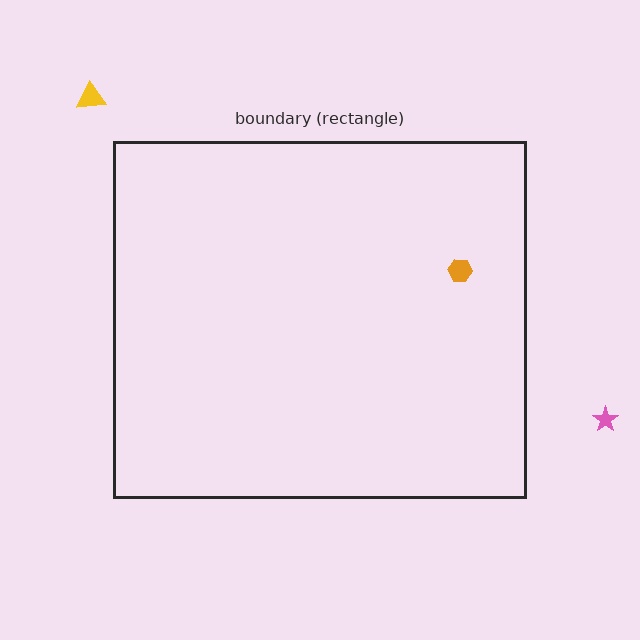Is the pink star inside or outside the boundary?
Outside.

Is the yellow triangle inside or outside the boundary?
Outside.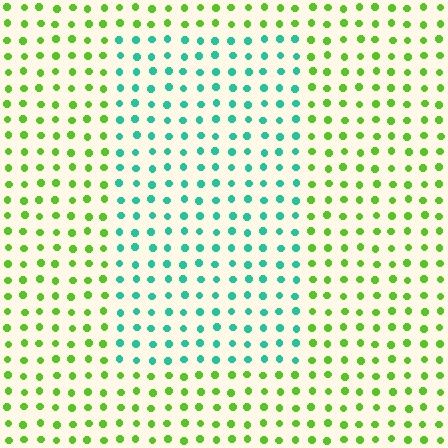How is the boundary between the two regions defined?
The boundary is defined purely by a slight shift in hue (about 61 degrees). Spacing, size, and orientation are identical on both sides.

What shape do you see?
I see a rectangle.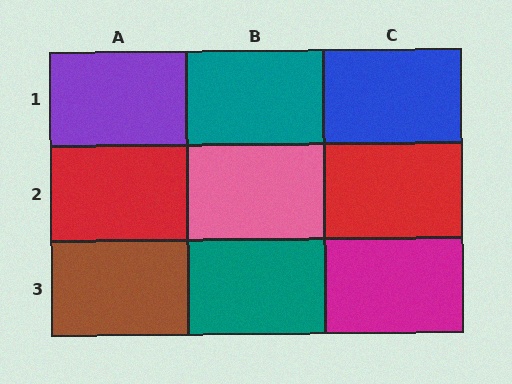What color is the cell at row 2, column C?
Red.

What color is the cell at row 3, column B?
Teal.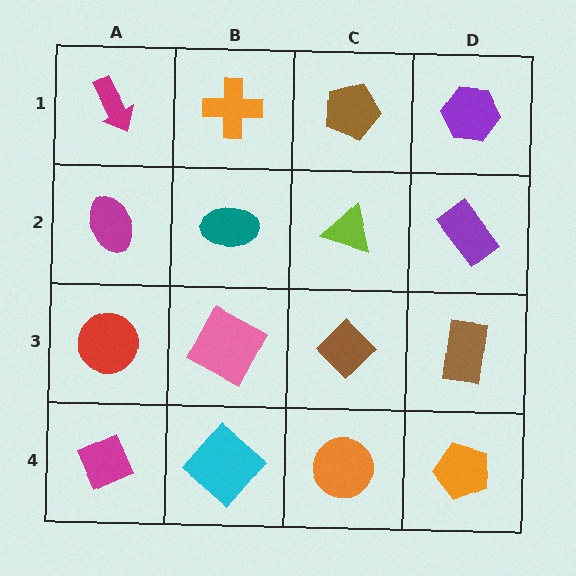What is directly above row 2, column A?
A magenta arrow.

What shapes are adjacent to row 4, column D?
A brown rectangle (row 3, column D), an orange circle (row 4, column C).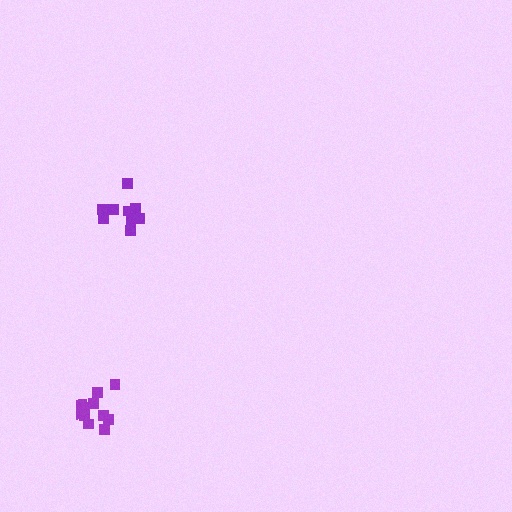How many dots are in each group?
Group 1: 9 dots, Group 2: 11 dots (20 total).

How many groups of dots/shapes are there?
There are 2 groups.